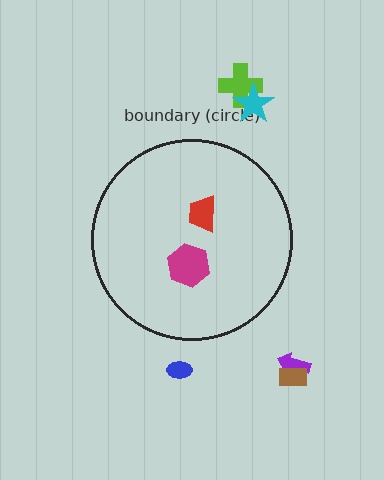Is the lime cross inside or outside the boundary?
Outside.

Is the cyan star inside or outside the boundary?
Outside.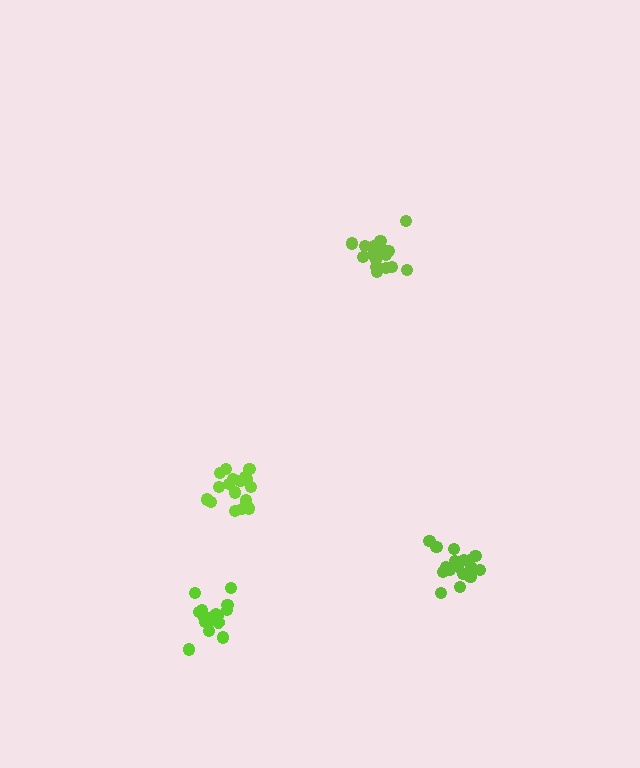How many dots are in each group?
Group 1: 18 dots, Group 2: 18 dots, Group 3: 17 dots, Group 4: 19 dots (72 total).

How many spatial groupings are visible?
There are 4 spatial groupings.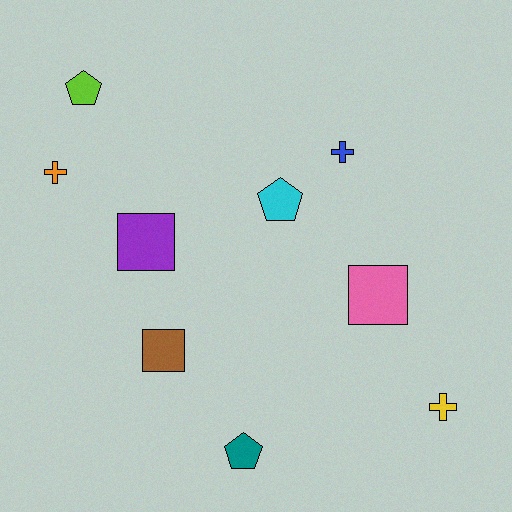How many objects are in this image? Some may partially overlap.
There are 9 objects.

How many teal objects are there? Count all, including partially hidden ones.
There is 1 teal object.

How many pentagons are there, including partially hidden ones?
There are 3 pentagons.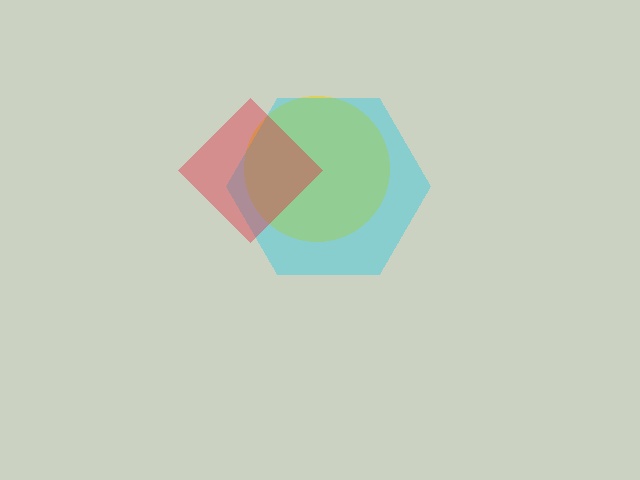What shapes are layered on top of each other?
The layered shapes are: a yellow circle, a cyan hexagon, a red diamond.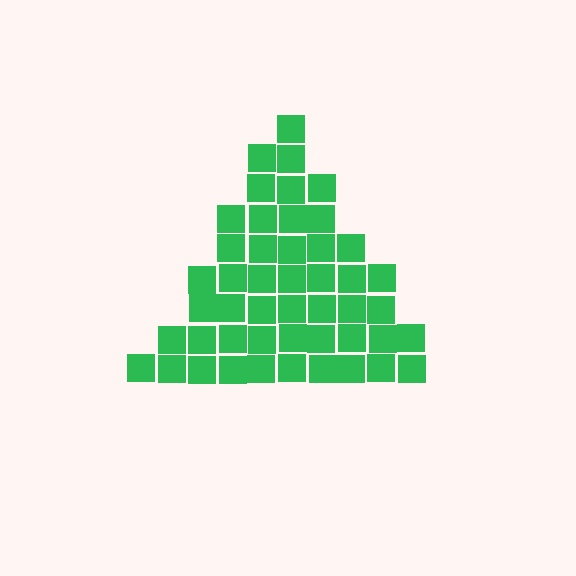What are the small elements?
The small elements are squares.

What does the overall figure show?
The overall figure shows a triangle.